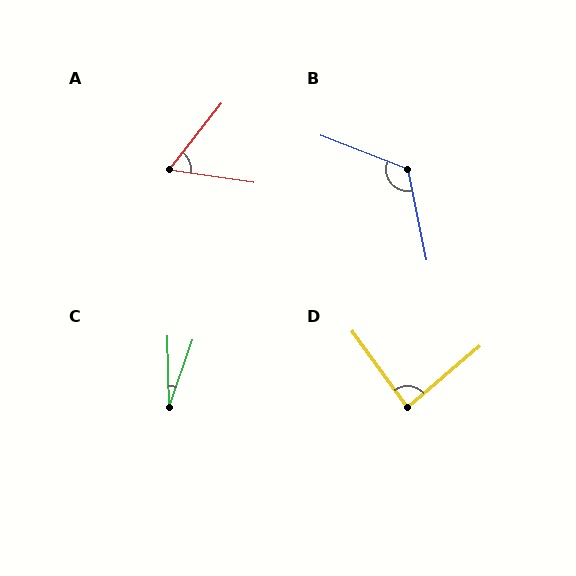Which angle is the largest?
B, at approximately 122 degrees.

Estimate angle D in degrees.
Approximately 86 degrees.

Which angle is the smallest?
C, at approximately 20 degrees.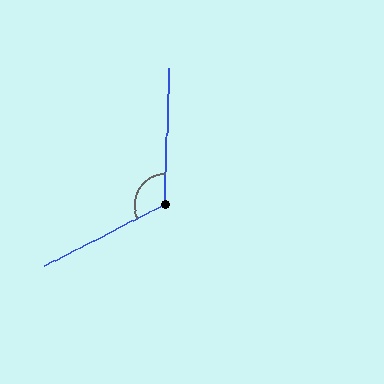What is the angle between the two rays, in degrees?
Approximately 119 degrees.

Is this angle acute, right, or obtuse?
It is obtuse.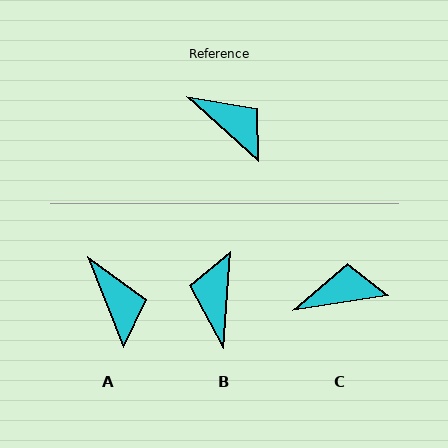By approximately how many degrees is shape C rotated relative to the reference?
Approximately 51 degrees counter-clockwise.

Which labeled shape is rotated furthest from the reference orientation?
B, about 128 degrees away.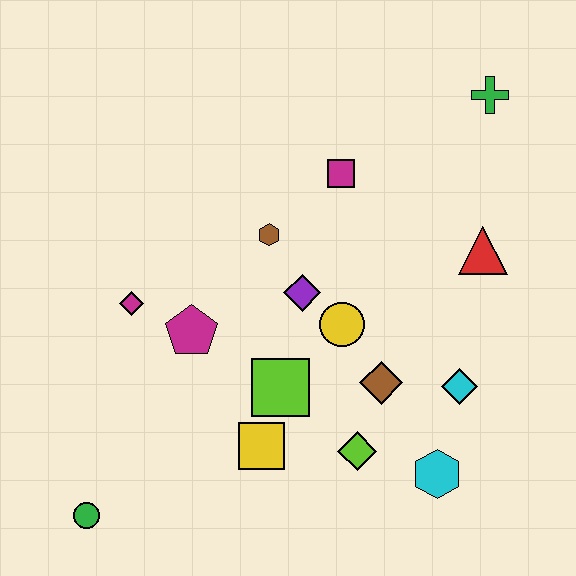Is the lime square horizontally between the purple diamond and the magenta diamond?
Yes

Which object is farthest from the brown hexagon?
The green circle is farthest from the brown hexagon.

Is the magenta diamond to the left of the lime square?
Yes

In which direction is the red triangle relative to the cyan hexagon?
The red triangle is above the cyan hexagon.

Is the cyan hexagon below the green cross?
Yes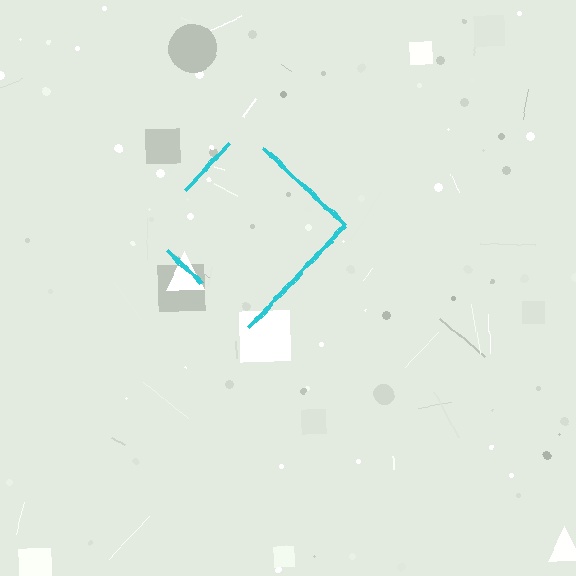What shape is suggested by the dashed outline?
The dashed outline suggests a diamond.